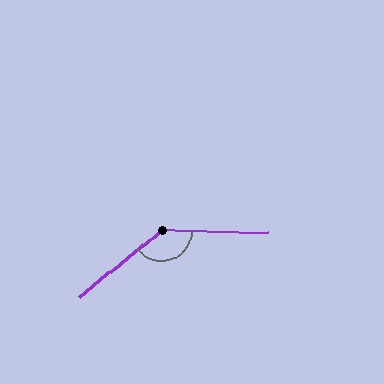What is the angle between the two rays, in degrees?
Approximately 140 degrees.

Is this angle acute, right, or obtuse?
It is obtuse.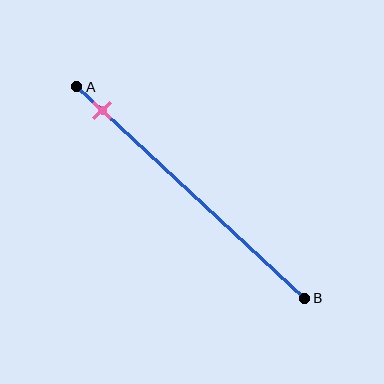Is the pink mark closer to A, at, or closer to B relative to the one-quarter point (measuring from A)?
The pink mark is closer to point A than the one-quarter point of segment AB.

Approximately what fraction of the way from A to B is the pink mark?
The pink mark is approximately 10% of the way from A to B.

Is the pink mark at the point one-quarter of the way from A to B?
No, the mark is at about 10% from A, not at the 25% one-quarter point.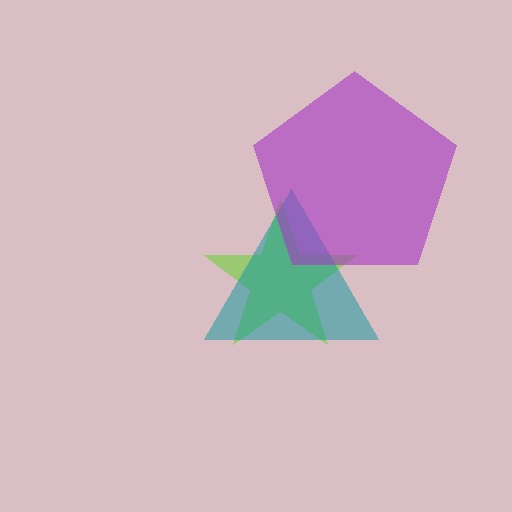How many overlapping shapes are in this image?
There are 3 overlapping shapes in the image.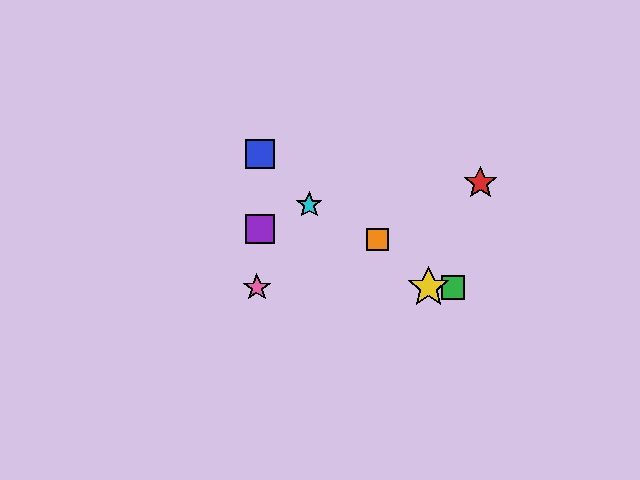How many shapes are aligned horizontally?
3 shapes (the green square, the yellow star, the pink star) are aligned horizontally.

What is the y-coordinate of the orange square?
The orange square is at y≈240.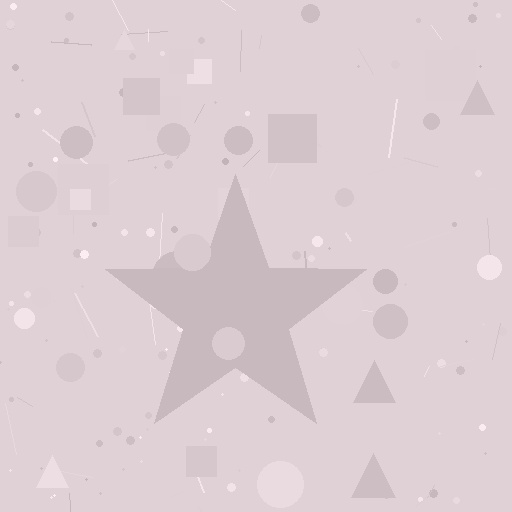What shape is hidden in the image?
A star is hidden in the image.